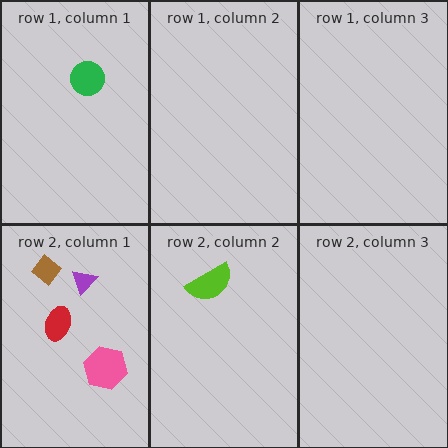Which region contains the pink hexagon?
The row 2, column 1 region.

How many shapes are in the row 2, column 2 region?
1.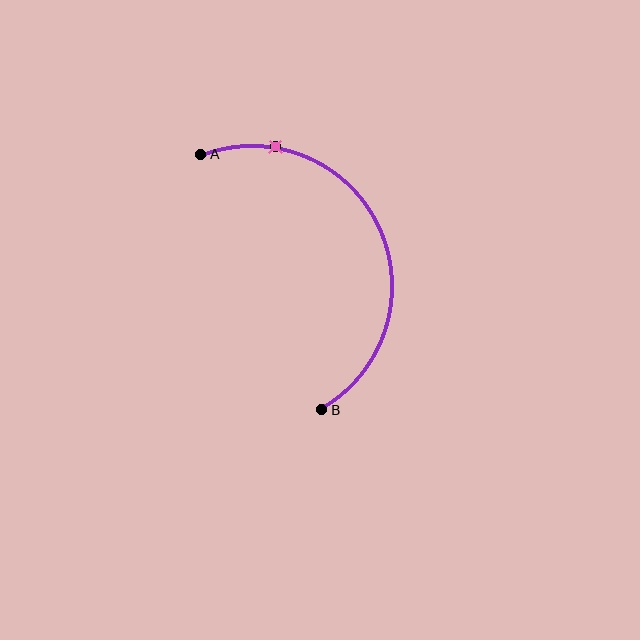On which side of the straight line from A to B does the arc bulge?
The arc bulges to the right of the straight line connecting A and B.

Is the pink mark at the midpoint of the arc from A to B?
No. The pink mark lies on the arc but is closer to endpoint A. The arc midpoint would be at the point on the curve equidistant along the arc from both A and B.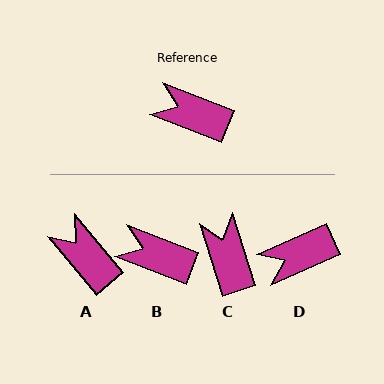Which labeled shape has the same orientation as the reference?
B.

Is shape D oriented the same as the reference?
No, it is off by about 45 degrees.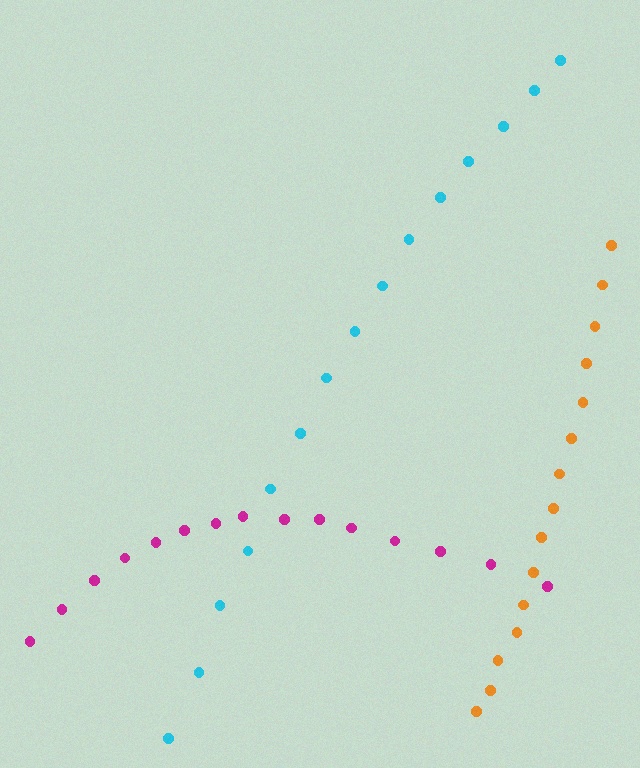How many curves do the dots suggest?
There are 3 distinct paths.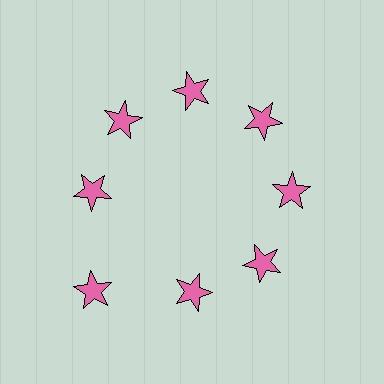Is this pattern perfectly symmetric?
No. The 8 pink stars are arranged in a ring, but one element near the 8 o'clock position is pushed outward from the center, breaking the 8-fold rotational symmetry.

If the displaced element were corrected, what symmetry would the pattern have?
It would have 8-fold rotational symmetry — the pattern would map onto itself every 45 degrees.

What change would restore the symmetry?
The symmetry would be restored by moving it inward, back onto the ring so that all 8 stars sit at equal angles and equal distance from the center.